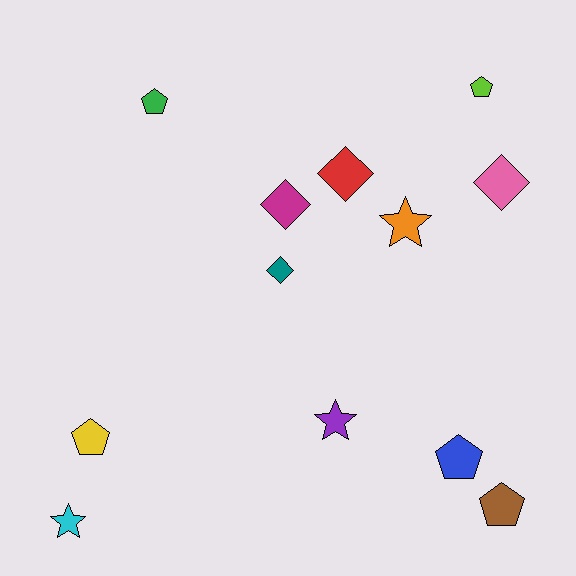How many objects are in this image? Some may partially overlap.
There are 12 objects.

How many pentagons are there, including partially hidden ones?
There are 5 pentagons.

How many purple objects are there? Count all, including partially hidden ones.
There is 1 purple object.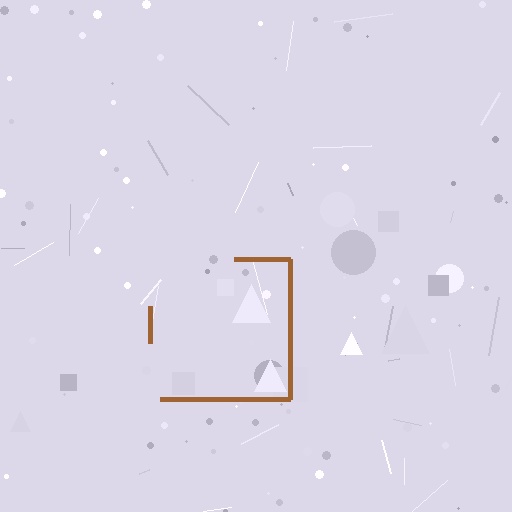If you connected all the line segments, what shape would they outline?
They would outline a square.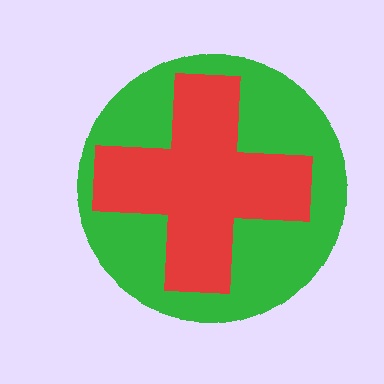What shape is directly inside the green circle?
The red cross.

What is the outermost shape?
The green circle.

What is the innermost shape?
The red cross.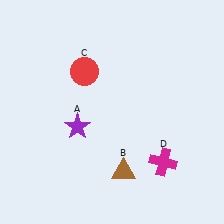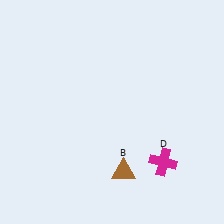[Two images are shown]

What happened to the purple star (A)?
The purple star (A) was removed in Image 2. It was in the bottom-left area of Image 1.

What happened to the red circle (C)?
The red circle (C) was removed in Image 2. It was in the top-left area of Image 1.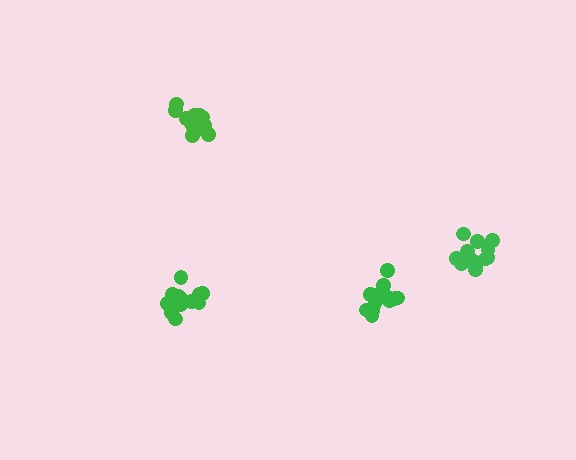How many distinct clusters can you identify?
There are 4 distinct clusters.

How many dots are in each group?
Group 1: 14 dots, Group 2: 17 dots, Group 3: 13 dots, Group 4: 14 dots (58 total).